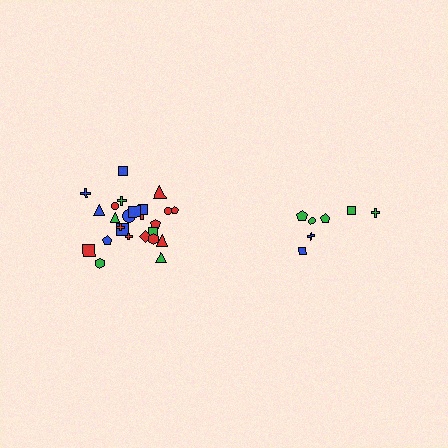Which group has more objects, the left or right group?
The left group.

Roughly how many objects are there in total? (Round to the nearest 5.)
Roughly 30 objects in total.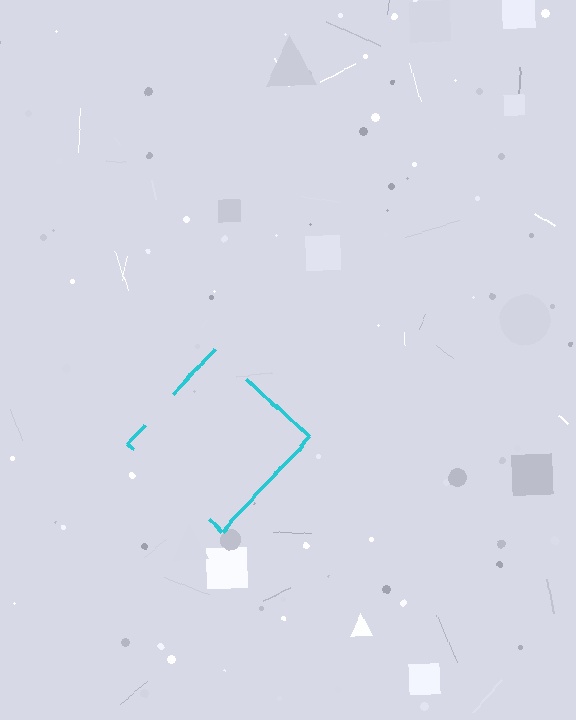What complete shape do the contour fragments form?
The contour fragments form a diamond.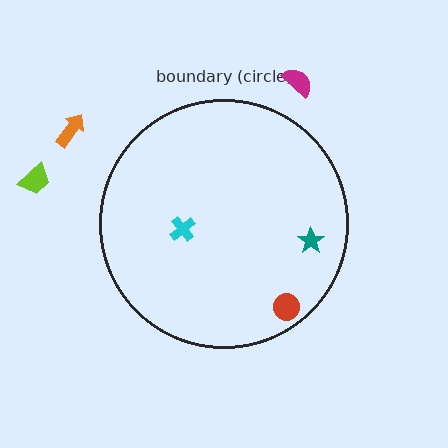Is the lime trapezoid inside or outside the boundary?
Outside.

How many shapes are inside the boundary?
3 inside, 3 outside.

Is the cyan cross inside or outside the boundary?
Inside.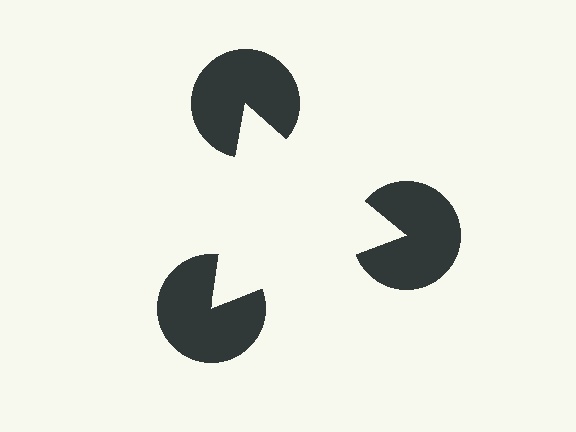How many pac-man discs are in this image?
There are 3 — one at each vertex of the illusory triangle.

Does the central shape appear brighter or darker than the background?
It typically appears slightly brighter than the background, even though no actual brightness change is drawn.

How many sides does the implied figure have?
3 sides.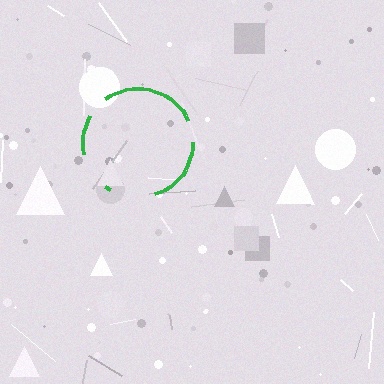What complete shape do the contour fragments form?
The contour fragments form a circle.